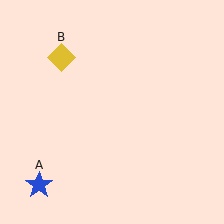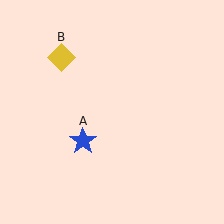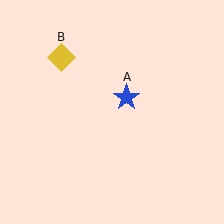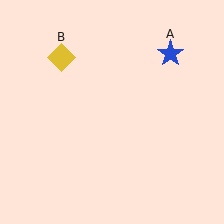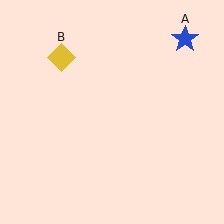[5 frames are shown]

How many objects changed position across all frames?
1 object changed position: blue star (object A).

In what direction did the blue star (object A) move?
The blue star (object A) moved up and to the right.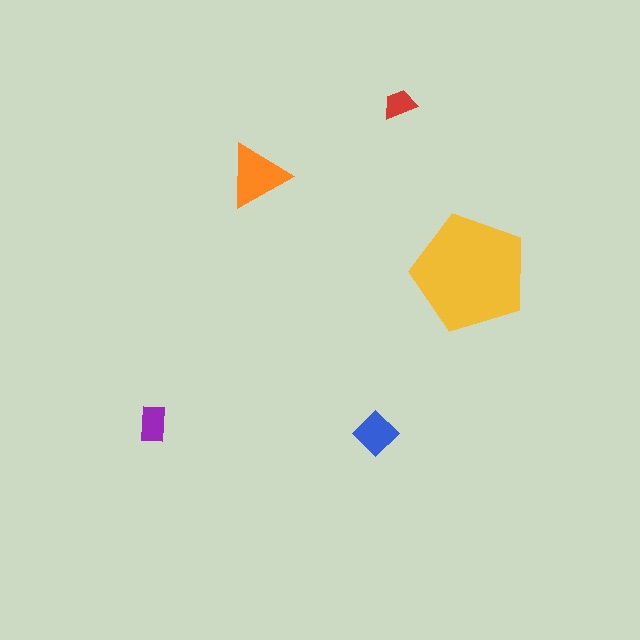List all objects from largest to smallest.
The yellow pentagon, the orange triangle, the blue diamond, the purple rectangle, the red trapezoid.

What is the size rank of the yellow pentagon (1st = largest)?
1st.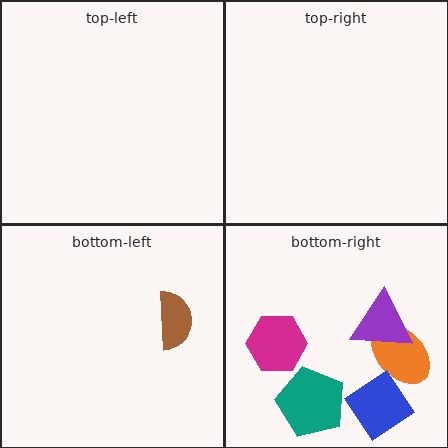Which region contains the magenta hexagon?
The bottom-right region.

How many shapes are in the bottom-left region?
1.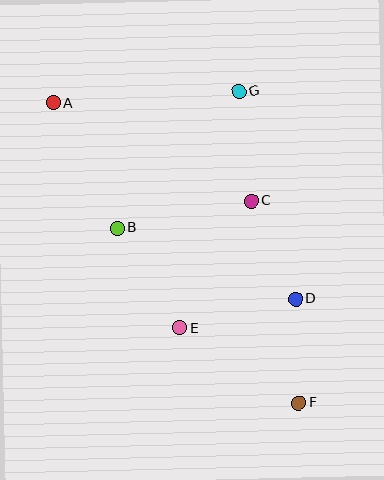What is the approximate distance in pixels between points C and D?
The distance between C and D is approximately 108 pixels.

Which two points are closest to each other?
Points D and F are closest to each other.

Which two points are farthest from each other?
Points A and F are farthest from each other.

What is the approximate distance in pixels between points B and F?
The distance between B and F is approximately 252 pixels.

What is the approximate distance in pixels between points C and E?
The distance between C and E is approximately 146 pixels.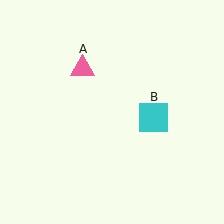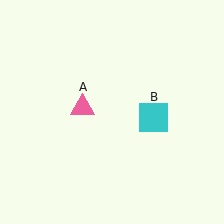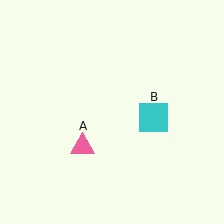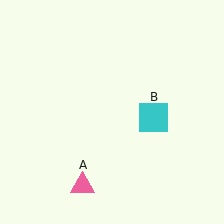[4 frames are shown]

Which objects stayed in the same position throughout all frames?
Cyan square (object B) remained stationary.